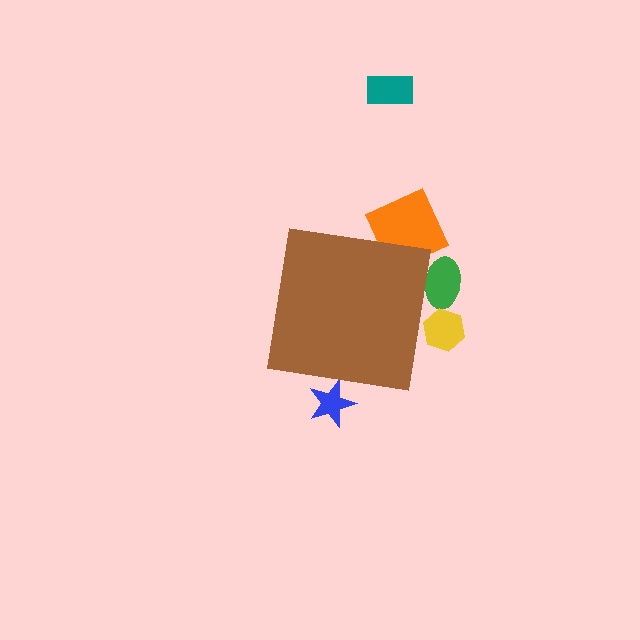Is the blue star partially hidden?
Yes, the blue star is partially hidden behind the brown square.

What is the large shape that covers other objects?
A brown square.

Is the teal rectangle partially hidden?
No, the teal rectangle is fully visible.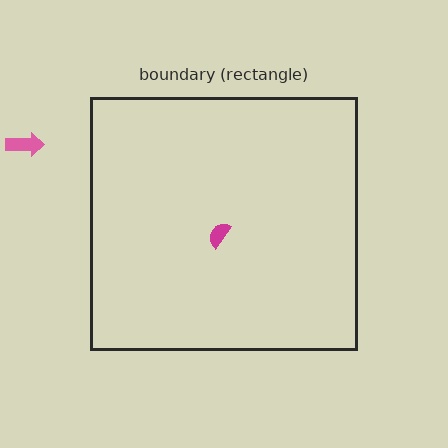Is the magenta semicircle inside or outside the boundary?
Inside.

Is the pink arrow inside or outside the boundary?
Outside.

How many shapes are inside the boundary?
1 inside, 1 outside.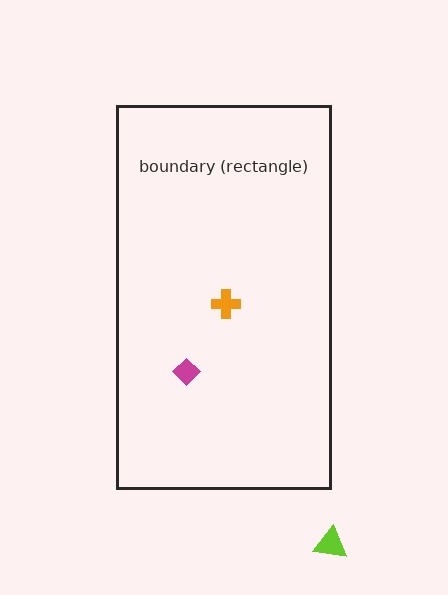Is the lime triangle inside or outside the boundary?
Outside.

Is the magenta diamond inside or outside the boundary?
Inside.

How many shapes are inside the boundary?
2 inside, 1 outside.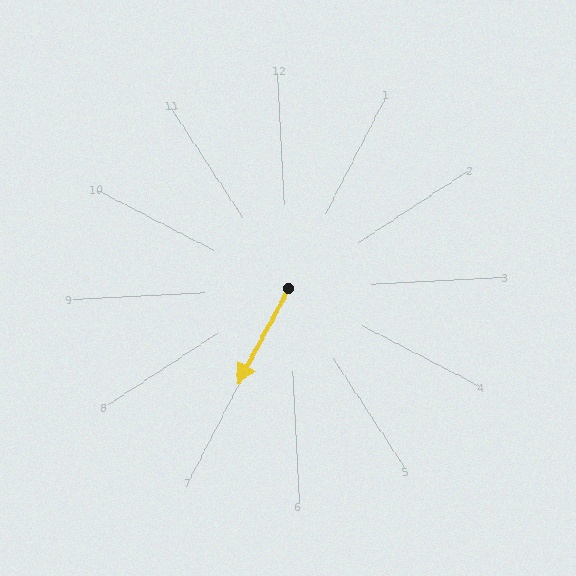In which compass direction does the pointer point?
Southwest.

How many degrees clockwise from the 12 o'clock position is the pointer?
Approximately 211 degrees.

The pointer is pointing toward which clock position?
Roughly 7 o'clock.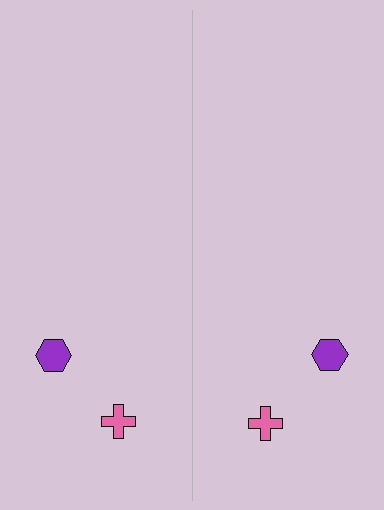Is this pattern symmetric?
Yes, this pattern has bilateral (reflection) symmetry.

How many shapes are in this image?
There are 4 shapes in this image.